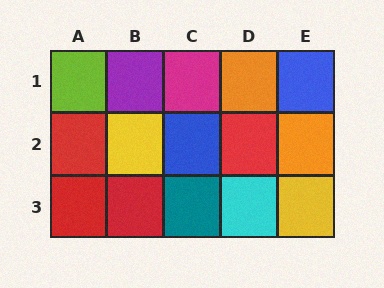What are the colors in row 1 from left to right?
Lime, purple, magenta, orange, blue.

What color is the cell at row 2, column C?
Blue.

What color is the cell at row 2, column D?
Red.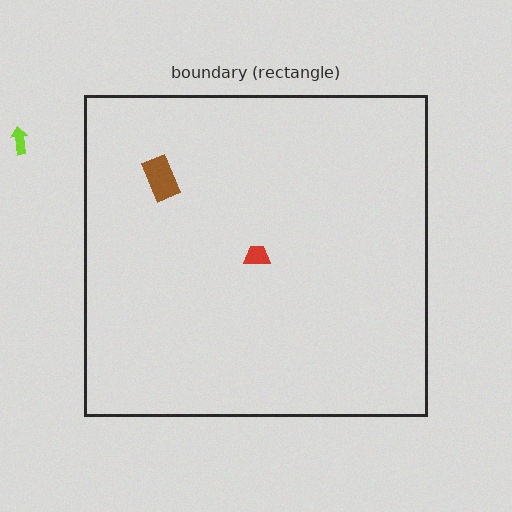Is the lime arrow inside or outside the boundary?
Outside.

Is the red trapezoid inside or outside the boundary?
Inside.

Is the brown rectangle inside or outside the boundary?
Inside.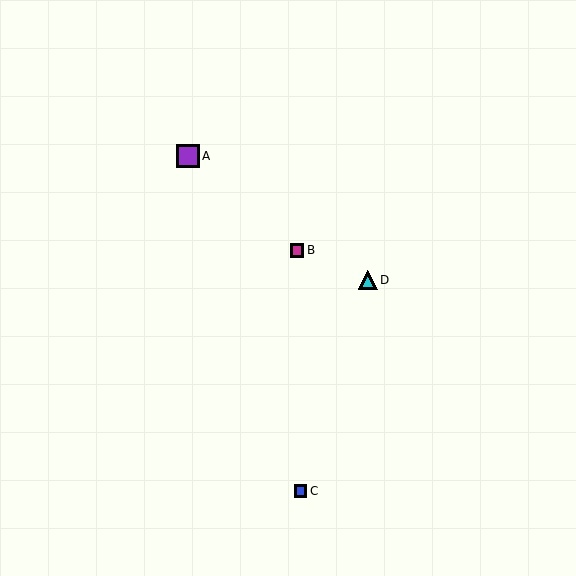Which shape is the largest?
The purple square (labeled A) is the largest.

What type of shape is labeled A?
Shape A is a purple square.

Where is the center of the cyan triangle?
The center of the cyan triangle is at (368, 280).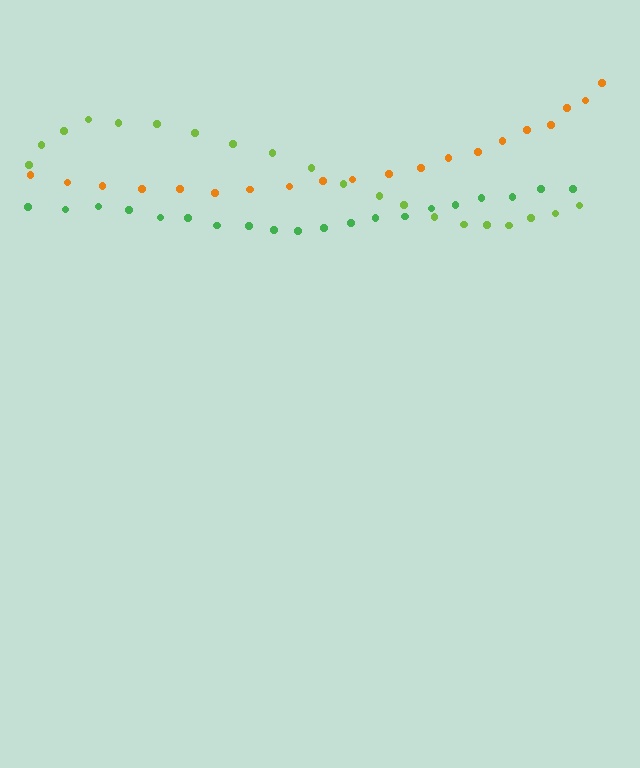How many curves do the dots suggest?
There are 3 distinct paths.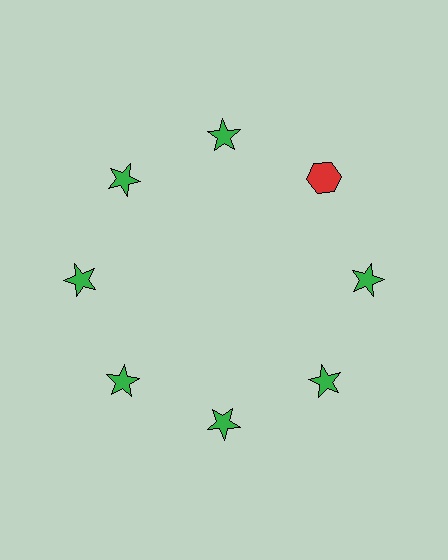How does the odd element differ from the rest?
It differs in both color (red instead of green) and shape (hexagon instead of star).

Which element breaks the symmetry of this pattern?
The red hexagon at roughly the 2 o'clock position breaks the symmetry. All other shapes are green stars.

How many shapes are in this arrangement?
There are 8 shapes arranged in a ring pattern.